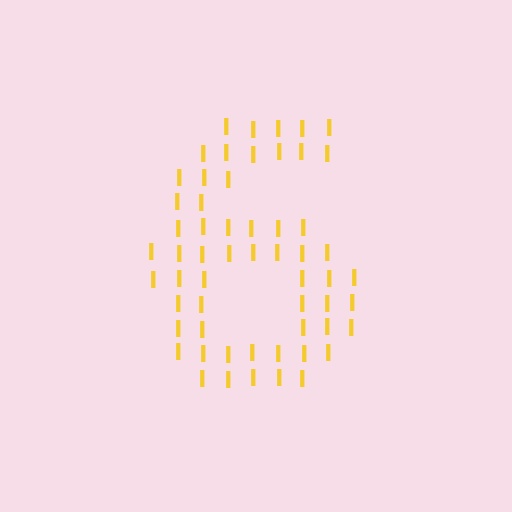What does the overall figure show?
The overall figure shows the digit 6.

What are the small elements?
The small elements are letter I's.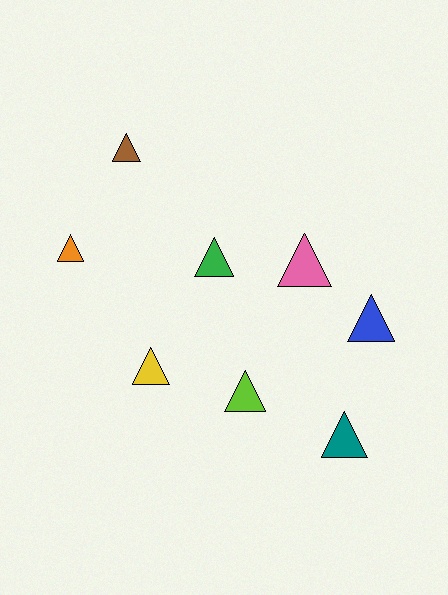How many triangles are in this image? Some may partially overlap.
There are 8 triangles.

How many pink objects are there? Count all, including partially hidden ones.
There is 1 pink object.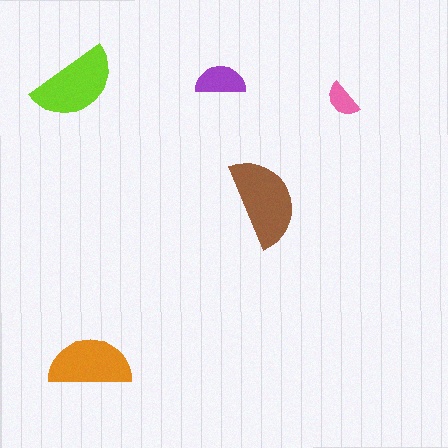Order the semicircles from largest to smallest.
the brown one, the lime one, the orange one, the purple one, the pink one.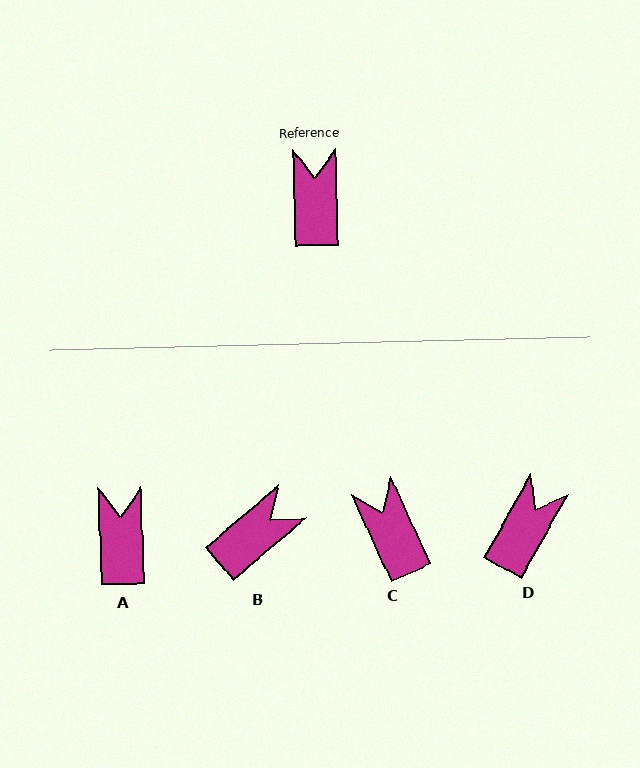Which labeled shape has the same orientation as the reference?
A.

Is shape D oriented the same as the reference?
No, it is off by about 31 degrees.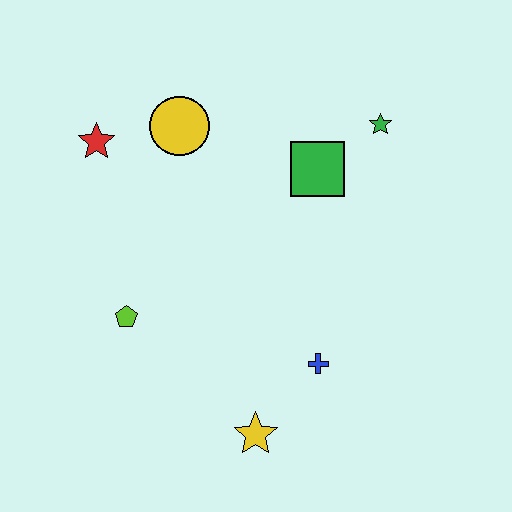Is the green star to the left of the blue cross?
No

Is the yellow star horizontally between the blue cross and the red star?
Yes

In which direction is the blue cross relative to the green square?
The blue cross is below the green square.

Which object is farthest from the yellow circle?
The yellow star is farthest from the yellow circle.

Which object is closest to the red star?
The yellow circle is closest to the red star.